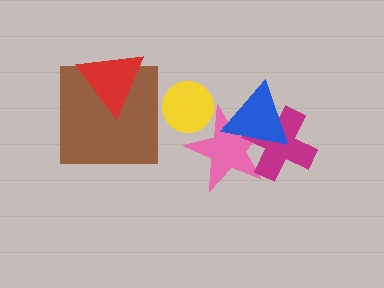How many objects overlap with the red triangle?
1 object overlaps with the red triangle.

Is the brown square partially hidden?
Yes, it is partially covered by another shape.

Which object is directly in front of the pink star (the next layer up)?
The yellow circle is directly in front of the pink star.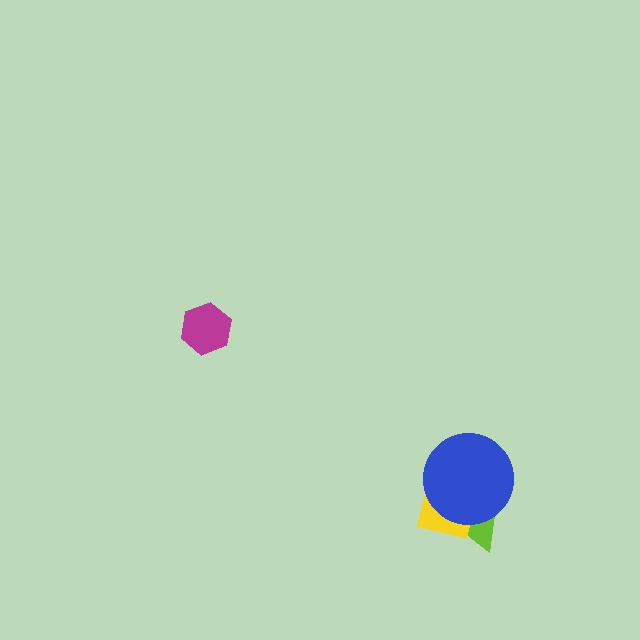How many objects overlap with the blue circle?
2 objects overlap with the blue circle.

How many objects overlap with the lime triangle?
2 objects overlap with the lime triangle.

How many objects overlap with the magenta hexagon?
0 objects overlap with the magenta hexagon.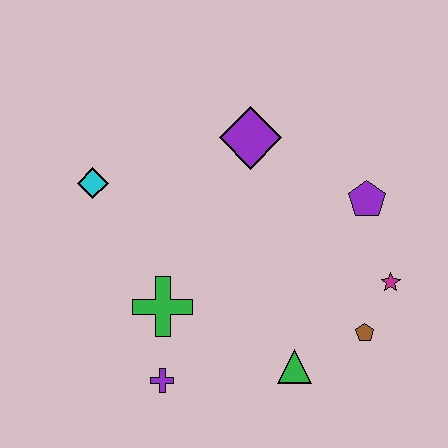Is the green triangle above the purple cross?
Yes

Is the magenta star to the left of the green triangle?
No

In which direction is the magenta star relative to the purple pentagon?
The magenta star is below the purple pentagon.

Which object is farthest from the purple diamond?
The purple cross is farthest from the purple diamond.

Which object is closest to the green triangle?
The brown pentagon is closest to the green triangle.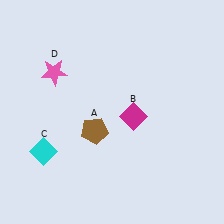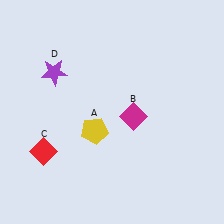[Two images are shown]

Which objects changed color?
A changed from brown to yellow. C changed from cyan to red. D changed from pink to purple.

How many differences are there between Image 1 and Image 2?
There are 3 differences between the two images.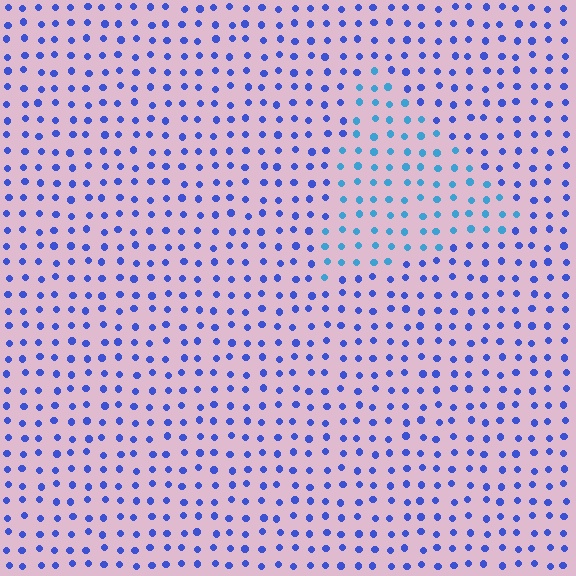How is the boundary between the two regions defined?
The boundary is defined purely by a slight shift in hue (about 32 degrees). Spacing, size, and orientation are identical on both sides.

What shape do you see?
I see a triangle.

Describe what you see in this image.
The image is filled with small blue elements in a uniform arrangement. A triangle-shaped region is visible where the elements are tinted to a slightly different hue, forming a subtle color boundary.